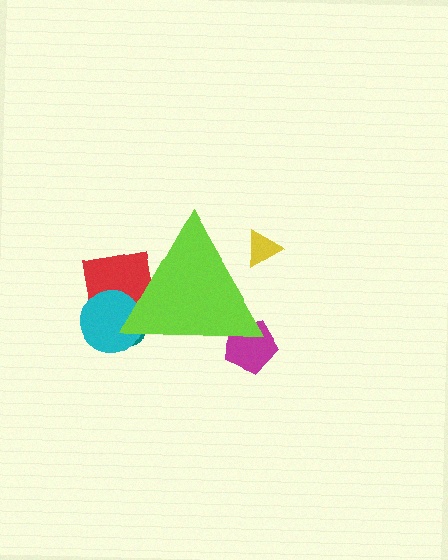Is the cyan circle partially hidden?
Yes, the cyan circle is partially hidden behind the lime triangle.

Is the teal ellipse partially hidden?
Yes, the teal ellipse is partially hidden behind the lime triangle.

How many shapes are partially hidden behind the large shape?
5 shapes are partially hidden.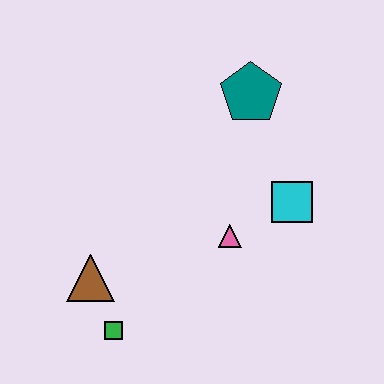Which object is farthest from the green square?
The teal pentagon is farthest from the green square.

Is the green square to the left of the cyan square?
Yes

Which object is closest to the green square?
The brown triangle is closest to the green square.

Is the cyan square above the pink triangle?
Yes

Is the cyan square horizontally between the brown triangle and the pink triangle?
No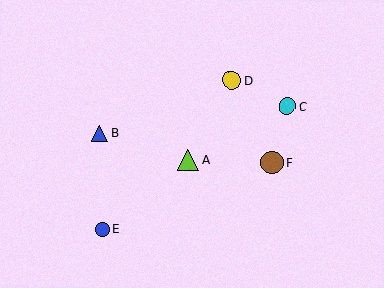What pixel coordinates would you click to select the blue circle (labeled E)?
Click at (102, 229) to select the blue circle E.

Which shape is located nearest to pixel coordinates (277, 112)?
The cyan circle (labeled C) at (287, 107) is nearest to that location.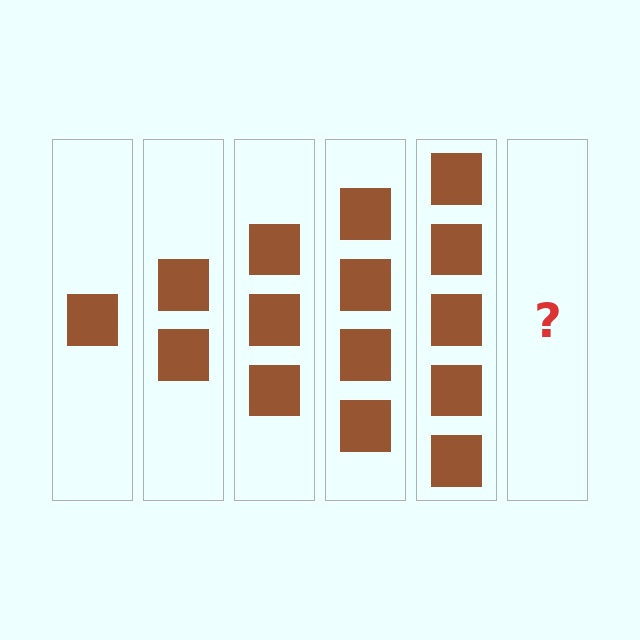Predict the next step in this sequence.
The next step is 6 squares.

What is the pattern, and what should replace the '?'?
The pattern is that each step adds one more square. The '?' should be 6 squares.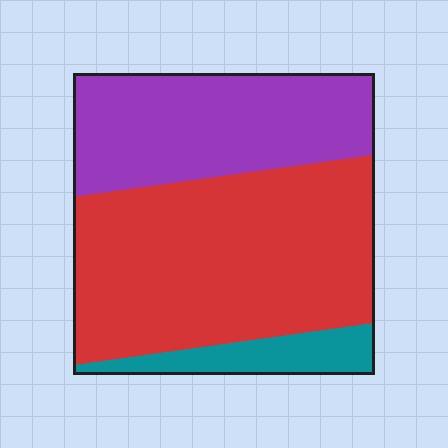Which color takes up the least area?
Teal, at roughly 10%.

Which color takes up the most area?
Red, at roughly 55%.